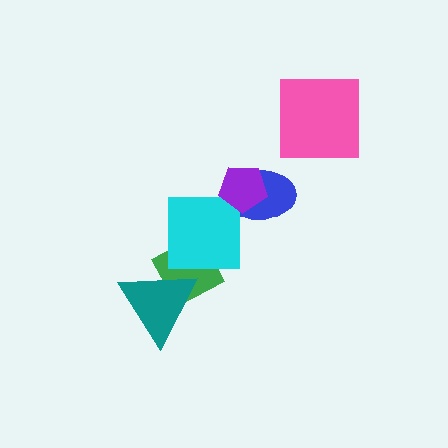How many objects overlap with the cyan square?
1 object overlaps with the cyan square.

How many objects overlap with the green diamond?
2 objects overlap with the green diamond.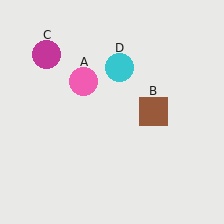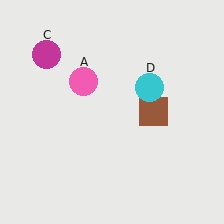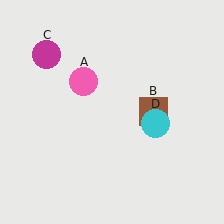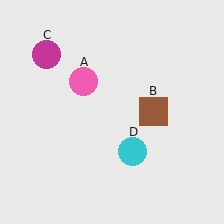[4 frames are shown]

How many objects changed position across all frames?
1 object changed position: cyan circle (object D).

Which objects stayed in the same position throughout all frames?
Pink circle (object A) and brown square (object B) and magenta circle (object C) remained stationary.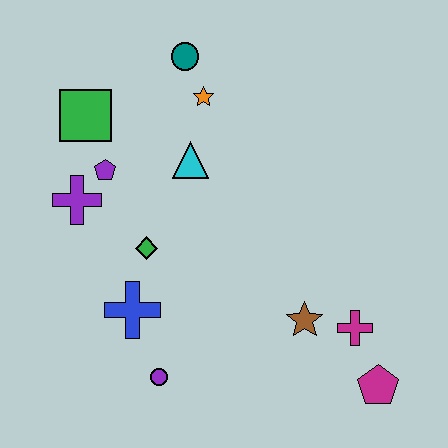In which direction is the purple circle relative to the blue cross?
The purple circle is below the blue cross.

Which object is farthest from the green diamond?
The magenta pentagon is farthest from the green diamond.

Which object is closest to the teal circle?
The orange star is closest to the teal circle.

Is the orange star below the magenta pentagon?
No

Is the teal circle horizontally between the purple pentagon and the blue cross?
No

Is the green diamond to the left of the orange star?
Yes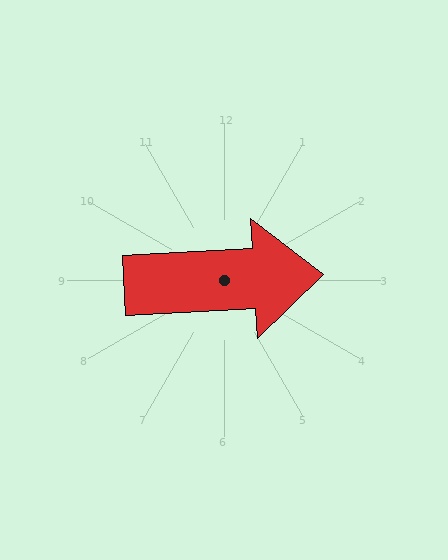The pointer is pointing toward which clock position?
Roughly 3 o'clock.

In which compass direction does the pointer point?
East.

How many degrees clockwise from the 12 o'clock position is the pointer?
Approximately 87 degrees.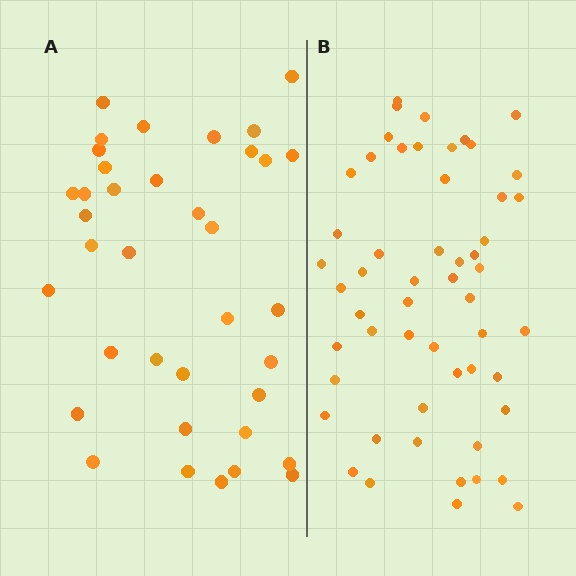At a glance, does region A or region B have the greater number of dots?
Region B (the right region) has more dots.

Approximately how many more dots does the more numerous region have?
Region B has approximately 15 more dots than region A.